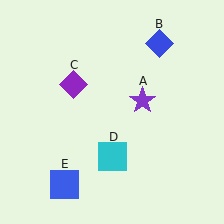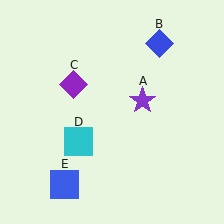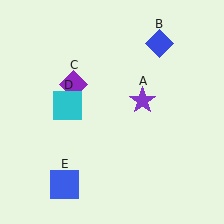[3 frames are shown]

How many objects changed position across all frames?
1 object changed position: cyan square (object D).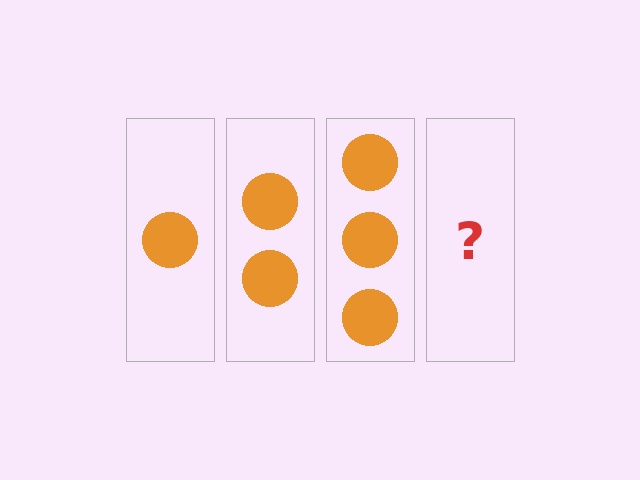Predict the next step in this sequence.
The next step is 4 circles.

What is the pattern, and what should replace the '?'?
The pattern is that each step adds one more circle. The '?' should be 4 circles.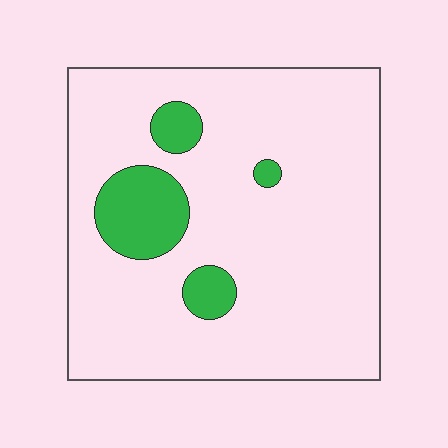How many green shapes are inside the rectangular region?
4.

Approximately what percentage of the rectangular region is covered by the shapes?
Approximately 15%.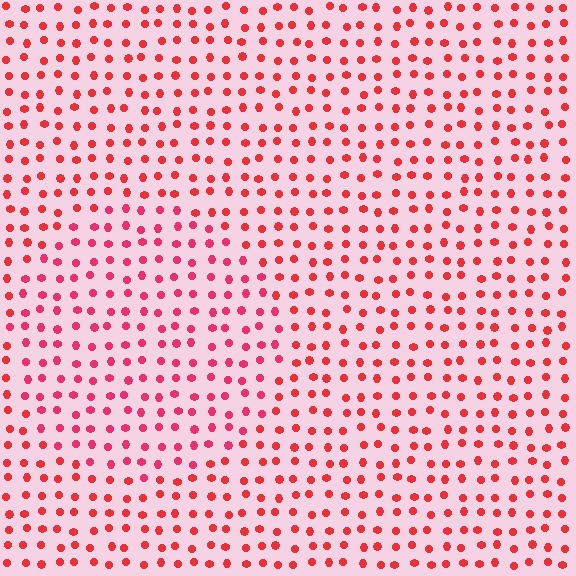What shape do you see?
I see a circle.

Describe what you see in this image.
The image is filled with small red elements in a uniform arrangement. A circle-shaped region is visible where the elements are tinted to a slightly different hue, forming a subtle color boundary.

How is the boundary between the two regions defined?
The boundary is defined purely by a slight shift in hue (about 18 degrees). Spacing, size, and orientation are identical on both sides.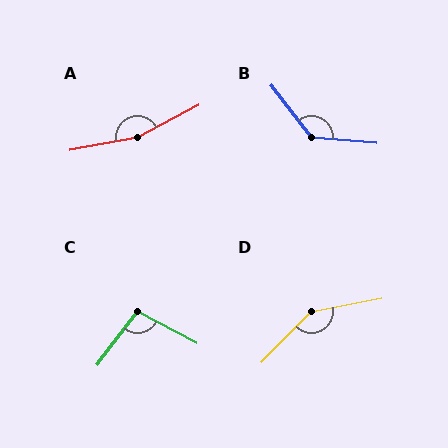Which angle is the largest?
A, at approximately 163 degrees.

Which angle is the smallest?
C, at approximately 99 degrees.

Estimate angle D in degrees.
Approximately 146 degrees.